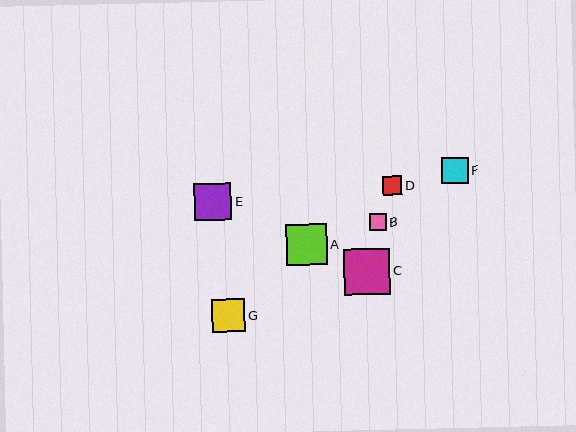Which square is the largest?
Square C is the largest with a size of approximately 46 pixels.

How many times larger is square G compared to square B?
Square G is approximately 2.0 times the size of square B.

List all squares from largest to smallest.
From largest to smallest: C, A, E, G, F, D, B.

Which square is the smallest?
Square B is the smallest with a size of approximately 17 pixels.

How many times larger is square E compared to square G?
Square E is approximately 1.1 times the size of square G.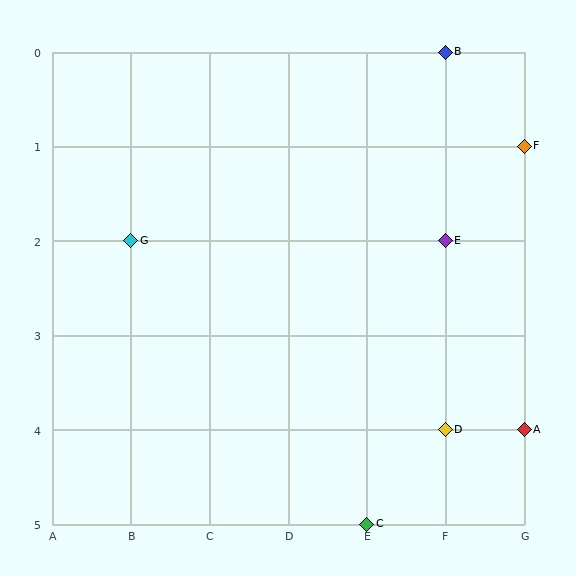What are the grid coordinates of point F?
Point F is at grid coordinates (G, 1).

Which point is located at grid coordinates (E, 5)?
Point C is at (E, 5).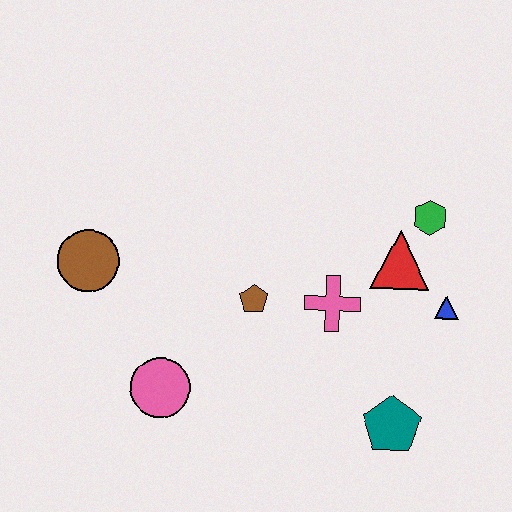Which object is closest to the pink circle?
The brown pentagon is closest to the pink circle.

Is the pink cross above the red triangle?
No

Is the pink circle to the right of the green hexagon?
No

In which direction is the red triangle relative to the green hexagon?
The red triangle is below the green hexagon.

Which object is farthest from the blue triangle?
The brown circle is farthest from the blue triangle.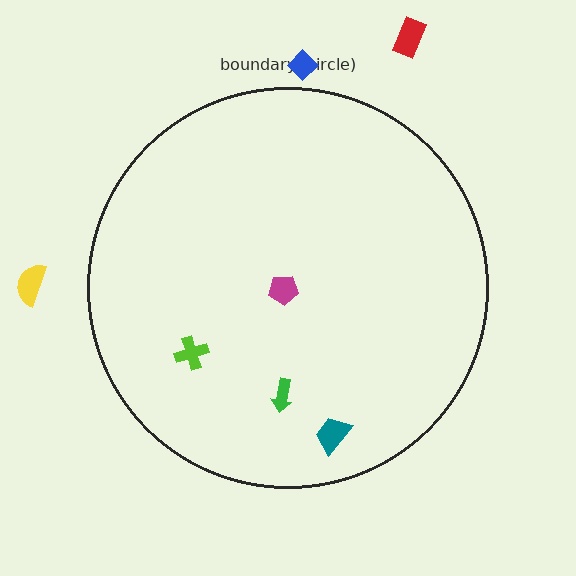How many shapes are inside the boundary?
4 inside, 3 outside.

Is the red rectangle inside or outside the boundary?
Outside.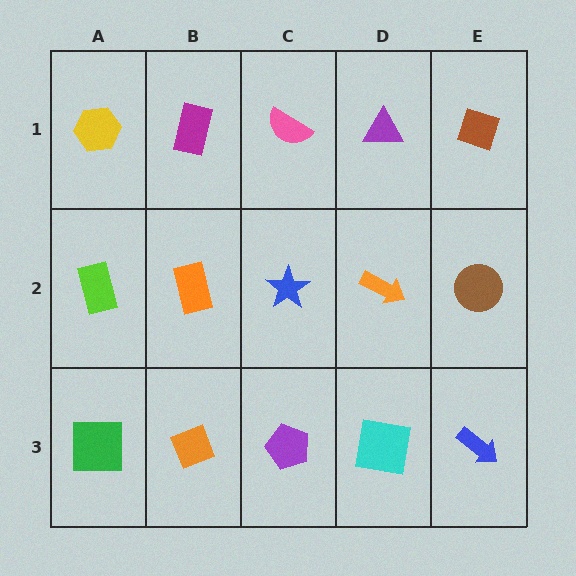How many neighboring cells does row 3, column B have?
3.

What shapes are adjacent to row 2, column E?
A brown diamond (row 1, column E), a blue arrow (row 3, column E), an orange arrow (row 2, column D).